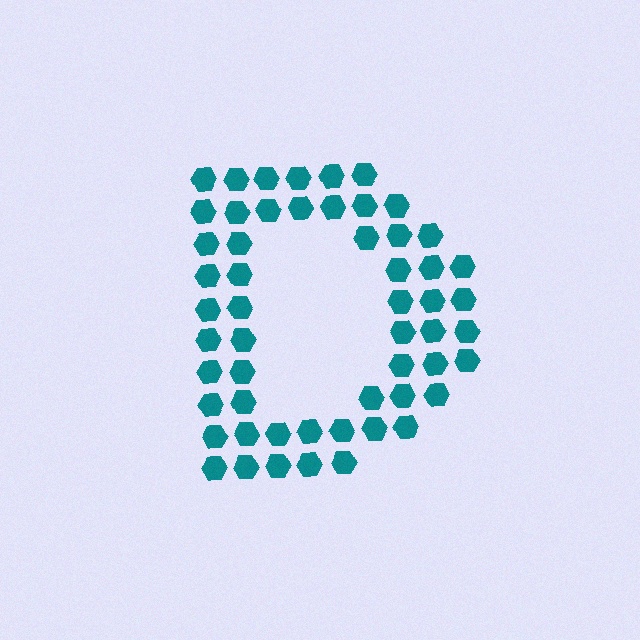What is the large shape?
The large shape is the letter D.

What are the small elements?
The small elements are hexagons.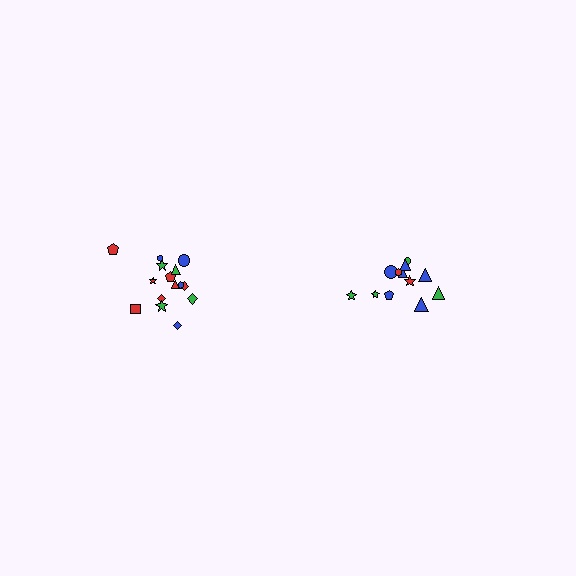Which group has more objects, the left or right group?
The left group.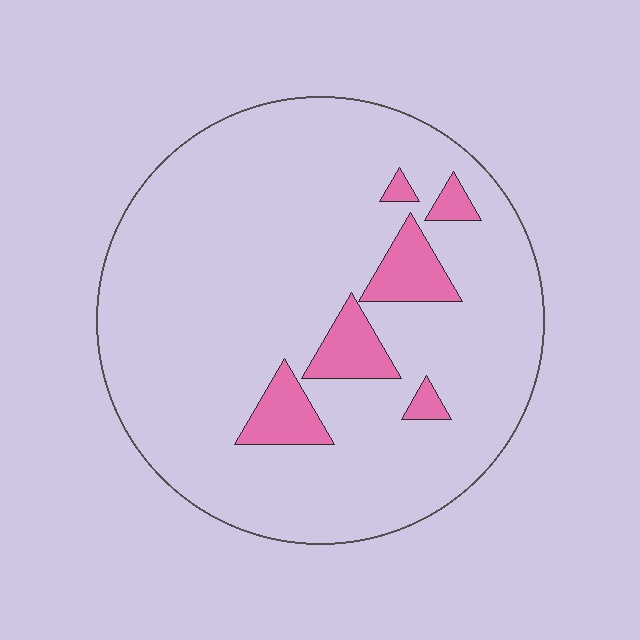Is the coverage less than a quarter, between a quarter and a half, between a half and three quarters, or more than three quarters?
Less than a quarter.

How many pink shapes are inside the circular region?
6.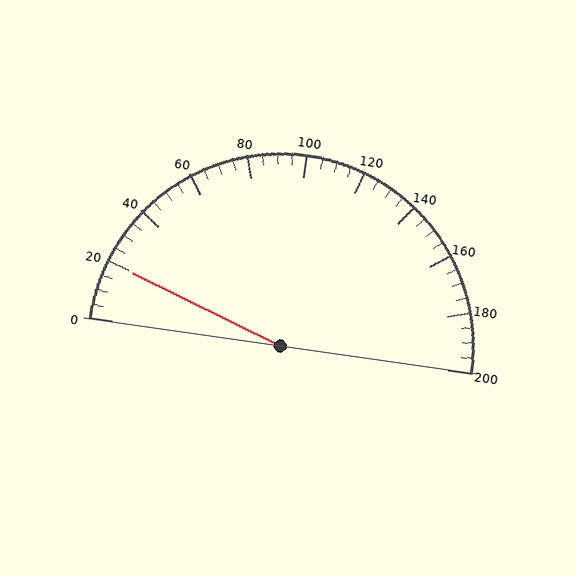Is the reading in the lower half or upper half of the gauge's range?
The reading is in the lower half of the range (0 to 200).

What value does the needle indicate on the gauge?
The needle indicates approximately 20.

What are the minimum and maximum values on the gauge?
The gauge ranges from 0 to 200.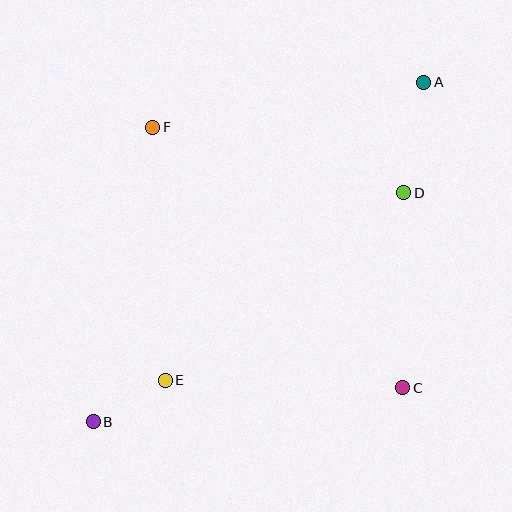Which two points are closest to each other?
Points B and E are closest to each other.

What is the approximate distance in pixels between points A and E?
The distance between A and E is approximately 395 pixels.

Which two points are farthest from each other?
Points A and B are farthest from each other.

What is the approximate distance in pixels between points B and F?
The distance between B and F is approximately 301 pixels.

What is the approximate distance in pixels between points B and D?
The distance between B and D is approximately 386 pixels.